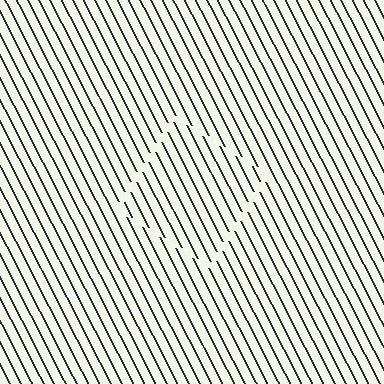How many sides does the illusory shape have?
4 sides — the line-ends trace a square.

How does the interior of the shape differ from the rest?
The interior of the shape contains the same grating, shifted by half a period — the contour is defined by the phase discontinuity where line-ends from the inner and outer gratings abut.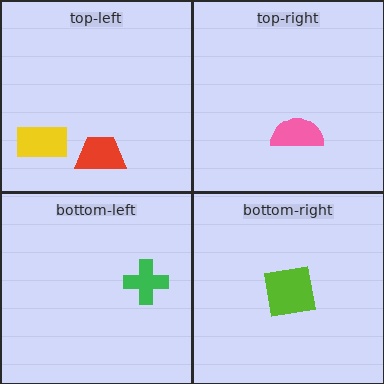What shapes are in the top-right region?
The pink semicircle.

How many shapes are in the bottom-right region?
1.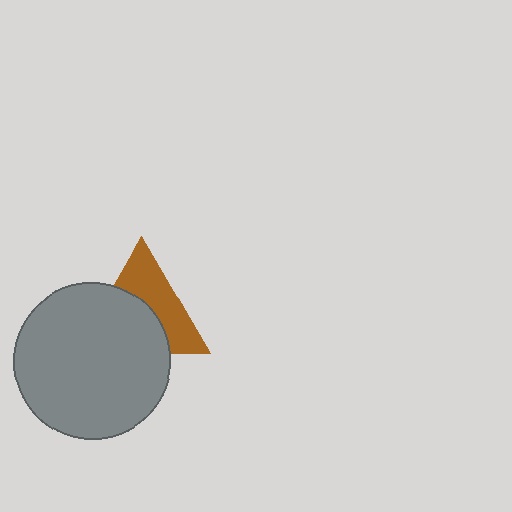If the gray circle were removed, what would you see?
You would see the complete brown triangle.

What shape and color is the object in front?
The object in front is a gray circle.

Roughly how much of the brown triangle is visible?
About half of it is visible (roughly 48%).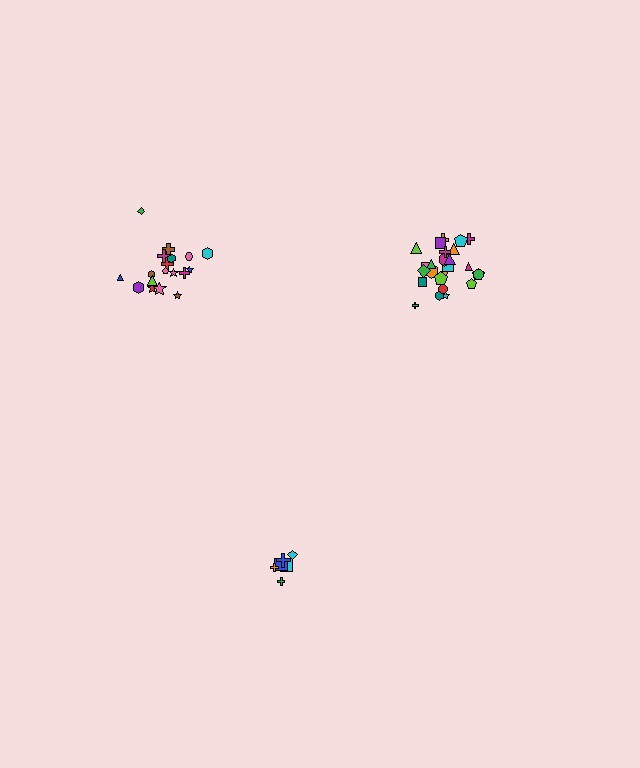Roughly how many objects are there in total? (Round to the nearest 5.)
Roughly 50 objects in total.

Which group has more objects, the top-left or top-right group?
The top-right group.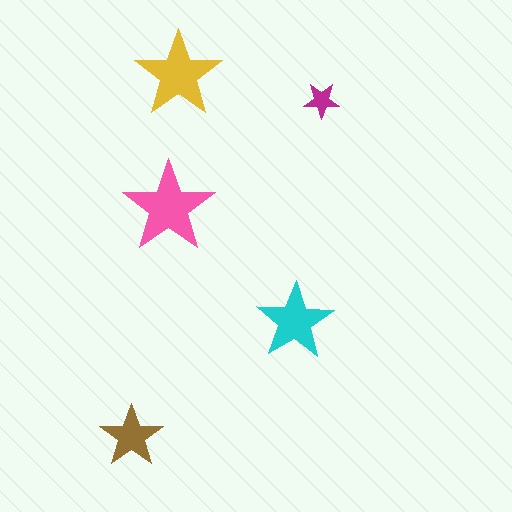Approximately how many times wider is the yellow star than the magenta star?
About 2.5 times wider.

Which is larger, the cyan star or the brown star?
The cyan one.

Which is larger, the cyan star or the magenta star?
The cyan one.